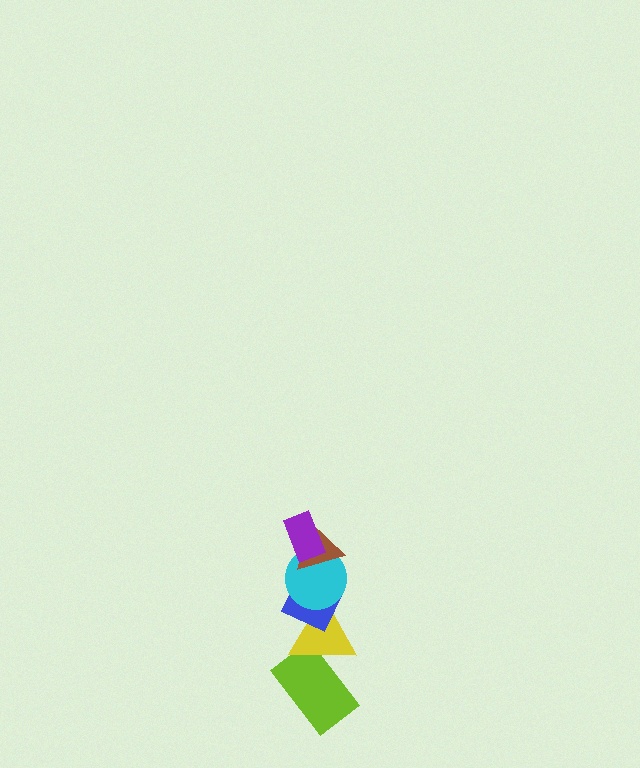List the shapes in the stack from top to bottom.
From top to bottom: the purple rectangle, the brown triangle, the cyan circle, the blue diamond, the yellow triangle, the lime rectangle.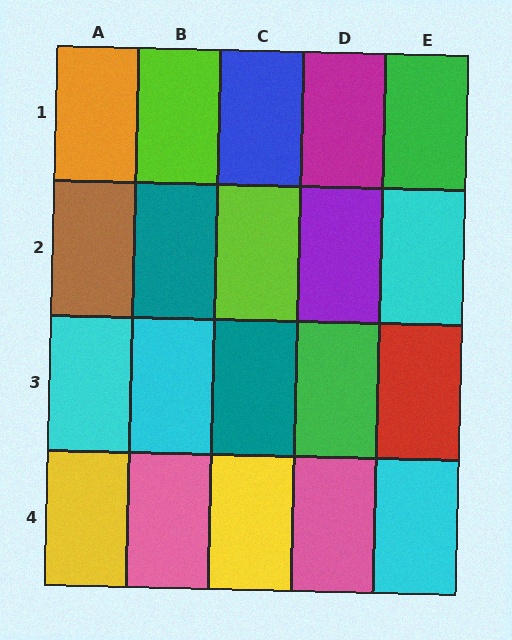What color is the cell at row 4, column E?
Cyan.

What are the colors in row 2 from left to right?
Brown, teal, lime, purple, cyan.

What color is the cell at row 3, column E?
Red.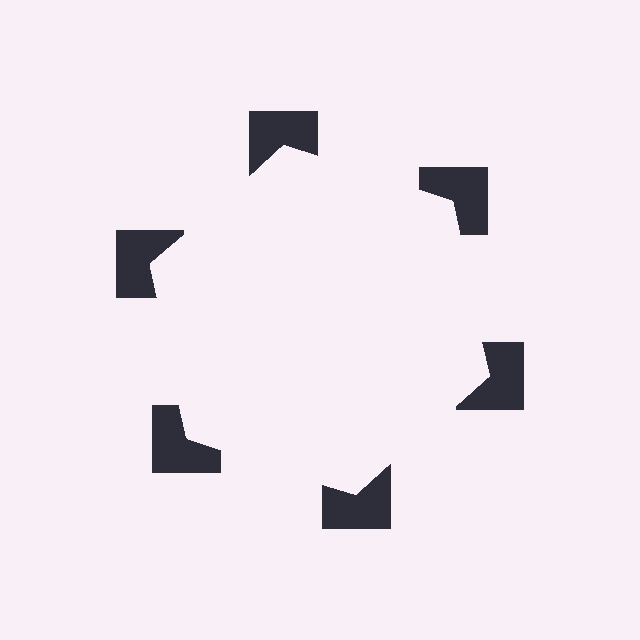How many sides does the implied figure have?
6 sides.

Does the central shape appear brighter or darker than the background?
It typically appears slightly brighter than the background, even though no actual brightness change is drawn.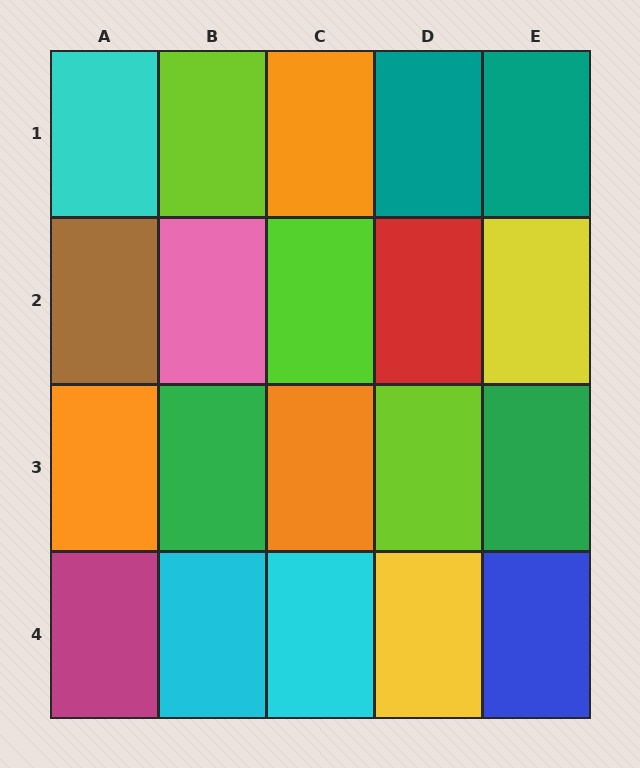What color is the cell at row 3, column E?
Green.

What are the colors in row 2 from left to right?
Brown, pink, lime, red, yellow.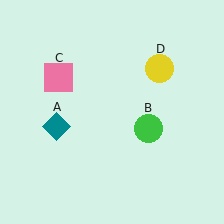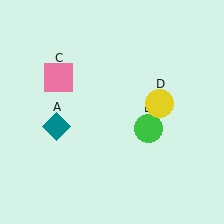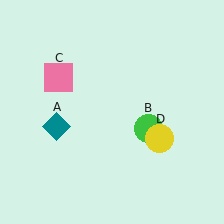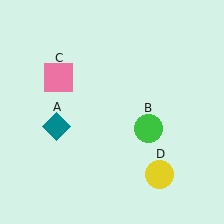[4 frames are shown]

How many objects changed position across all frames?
1 object changed position: yellow circle (object D).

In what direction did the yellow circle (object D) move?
The yellow circle (object D) moved down.